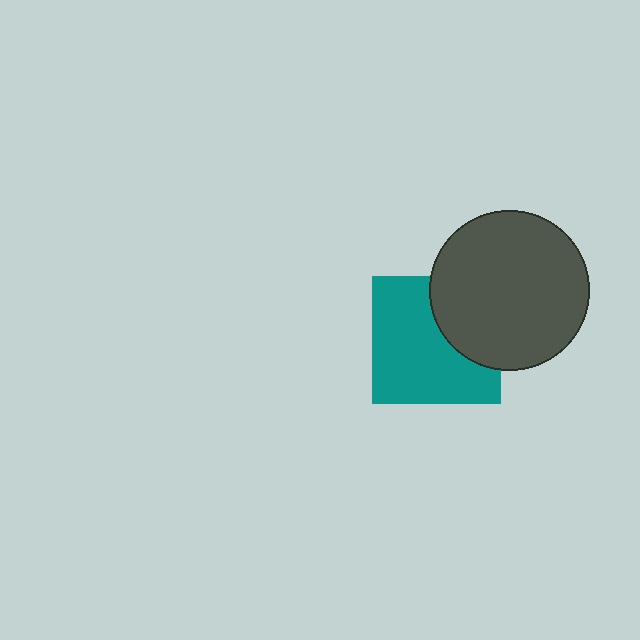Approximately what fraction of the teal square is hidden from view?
Roughly 33% of the teal square is hidden behind the dark gray circle.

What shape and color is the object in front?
The object in front is a dark gray circle.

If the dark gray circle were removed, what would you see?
You would see the complete teal square.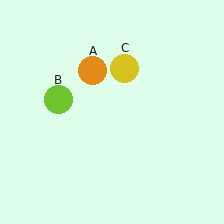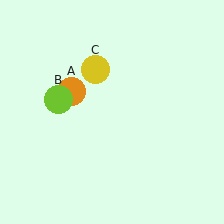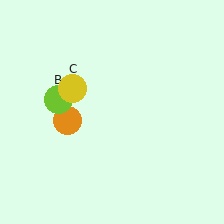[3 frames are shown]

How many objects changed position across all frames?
2 objects changed position: orange circle (object A), yellow circle (object C).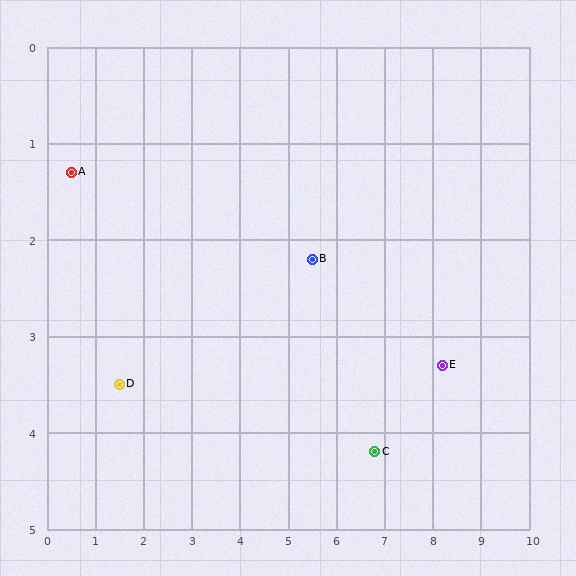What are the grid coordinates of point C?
Point C is at approximately (6.8, 4.2).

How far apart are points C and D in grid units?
Points C and D are about 5.3 grid units apart.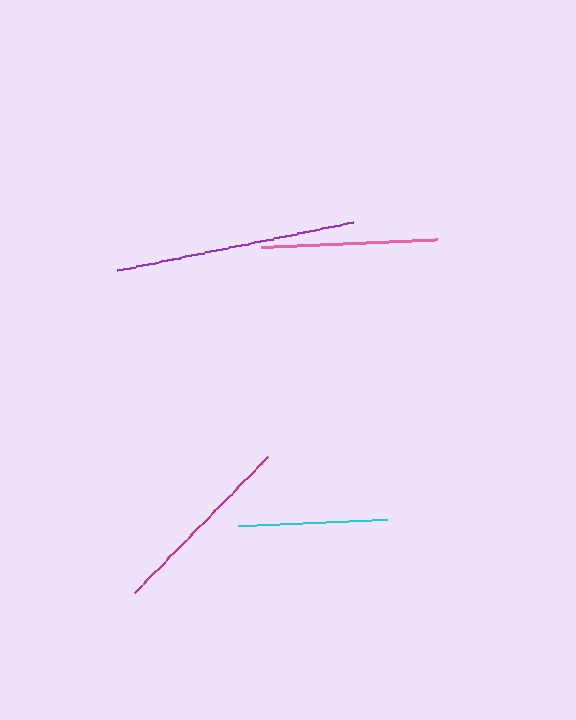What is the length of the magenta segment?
The magenta segment is approximately 190 pixels long.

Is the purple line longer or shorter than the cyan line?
The purple line is longer than the cyan line.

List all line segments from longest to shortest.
From longest to shortest: purple, magenta, pink, cyan.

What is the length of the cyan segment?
The cyan segment is approximately 149 pixels long.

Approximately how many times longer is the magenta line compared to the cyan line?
The magenta line is approximately 1.3 times the length of the cyan line.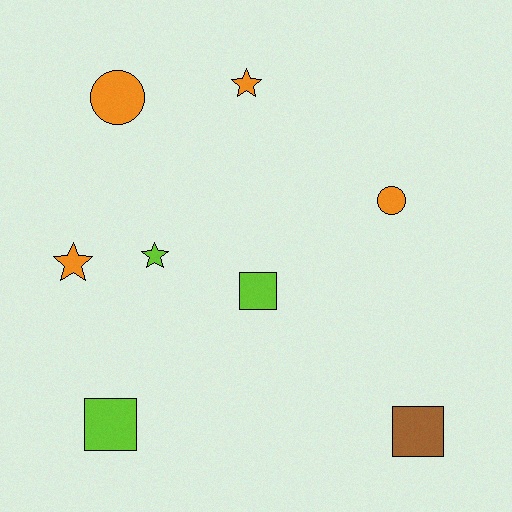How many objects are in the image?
There are 8 objects.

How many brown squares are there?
There is 1 brown square.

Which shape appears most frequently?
Star, with 3 objects.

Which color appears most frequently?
Orange, with 4 objects.